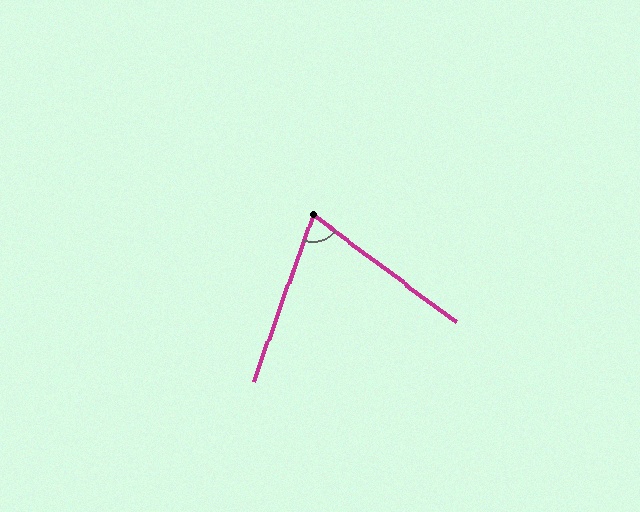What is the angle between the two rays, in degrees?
Approximately 73 degrees.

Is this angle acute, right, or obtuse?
It is acute.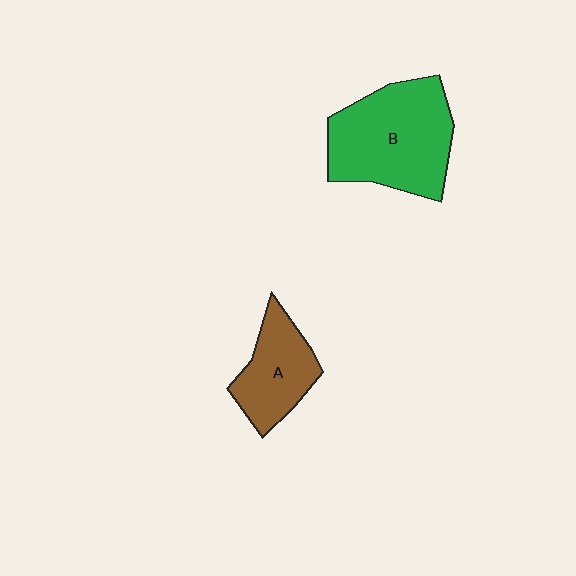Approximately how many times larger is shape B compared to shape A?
Approximately 1.8 times.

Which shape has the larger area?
Shape B (green).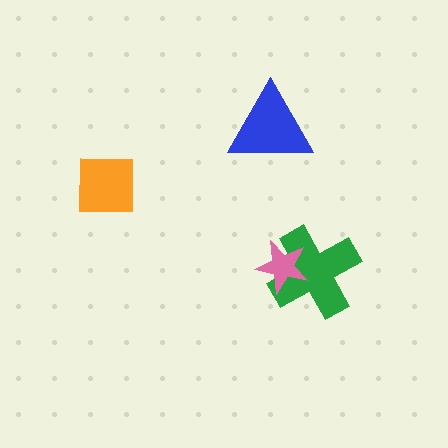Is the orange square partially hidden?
No, no other shape covers it.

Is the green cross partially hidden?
Yes, it is partially covered by another shape.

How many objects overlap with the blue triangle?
0 objects overlap with the blue triangle.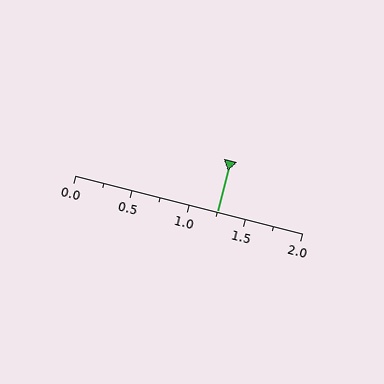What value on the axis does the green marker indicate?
The marker indicates approximately 1.25.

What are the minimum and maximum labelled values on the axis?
The axis runs from 0.0 to 2.0.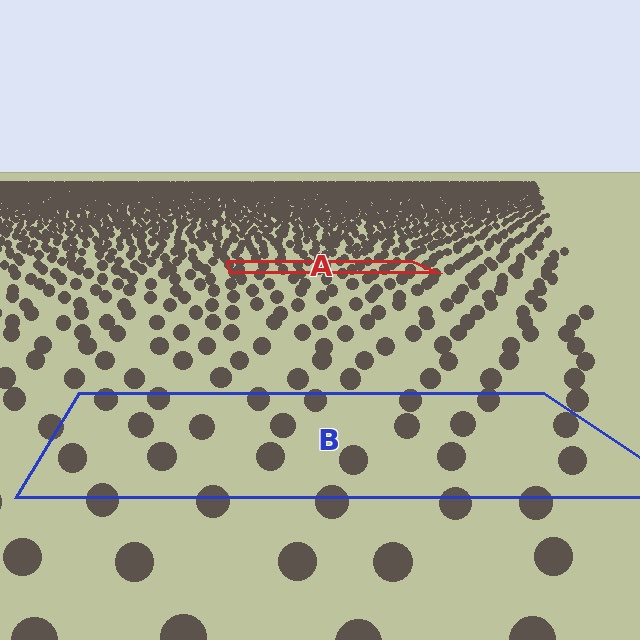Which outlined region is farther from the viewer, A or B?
Region A is farther from the viewer — the texture elements inside it appear smaller and more densely packed.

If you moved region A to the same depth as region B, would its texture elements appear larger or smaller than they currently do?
They would appear larger. At a closer depth, the same texture elements are projected at a bigger on-screen size.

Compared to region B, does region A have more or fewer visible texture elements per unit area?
Region A has more texture elements per unit area — they are packed more densely because it is farther away.